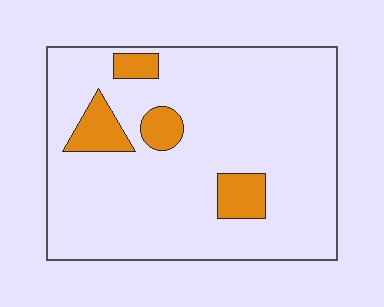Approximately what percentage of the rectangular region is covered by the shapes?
Approximately 10%.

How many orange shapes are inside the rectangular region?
4.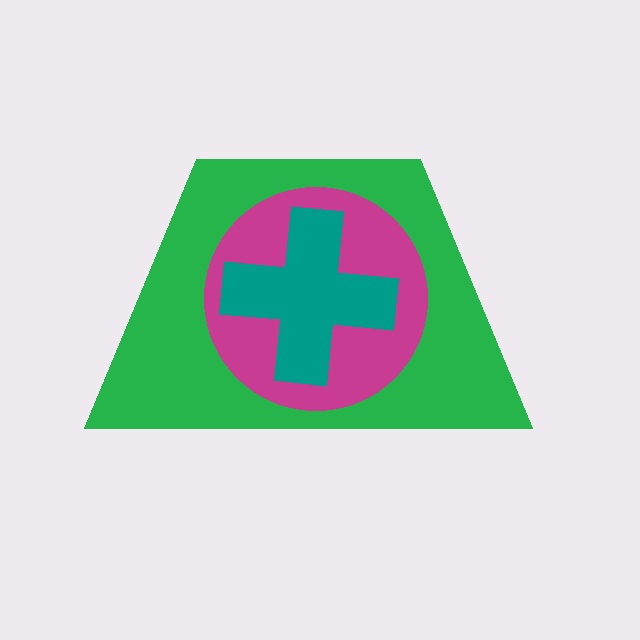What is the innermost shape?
The teal cross.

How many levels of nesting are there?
3.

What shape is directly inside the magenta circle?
The teal cross.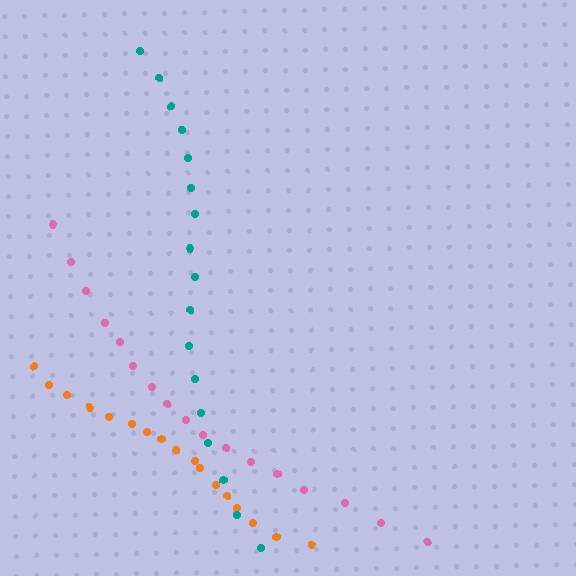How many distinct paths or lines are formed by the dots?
There are 3 distinct paths.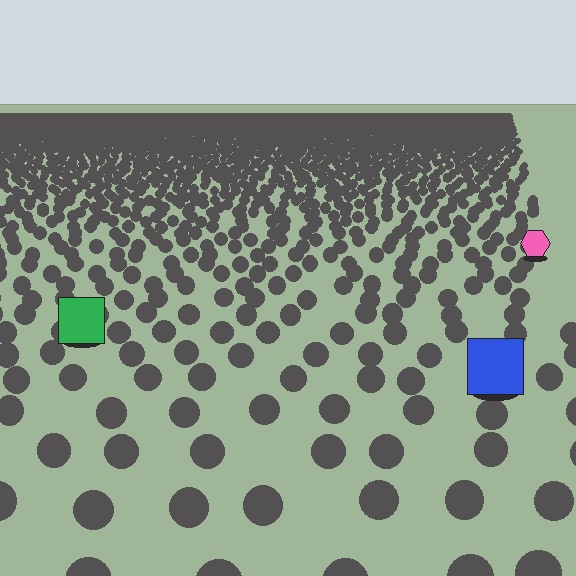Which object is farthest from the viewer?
The pink hexagon is farthest from the viewer. It appears smaller and the ground texture around it is denser.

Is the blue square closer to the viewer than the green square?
Yes. The blue square is closer — you can tell from the texture gradient: the ground texture is coarser near it.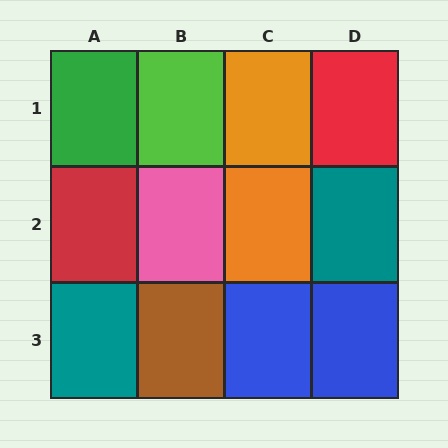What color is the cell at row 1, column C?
Orange.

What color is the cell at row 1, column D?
Red.